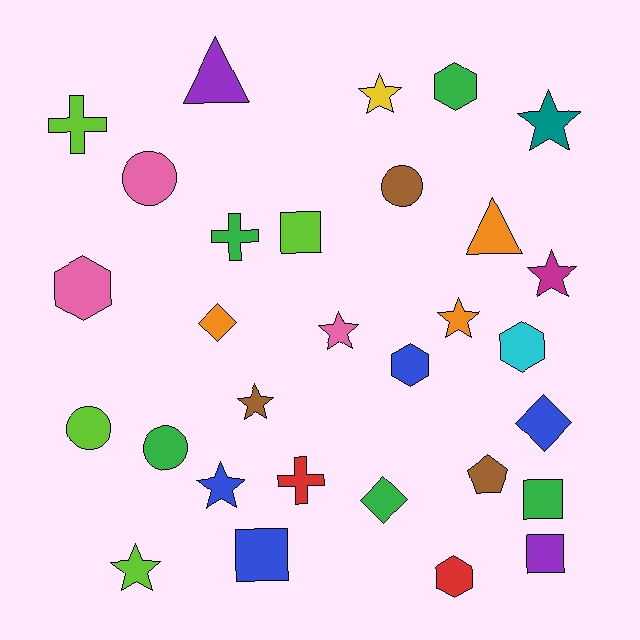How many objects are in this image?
There are 30 objects.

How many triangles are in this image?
There are 2 triangles.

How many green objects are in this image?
There are 5 green objects.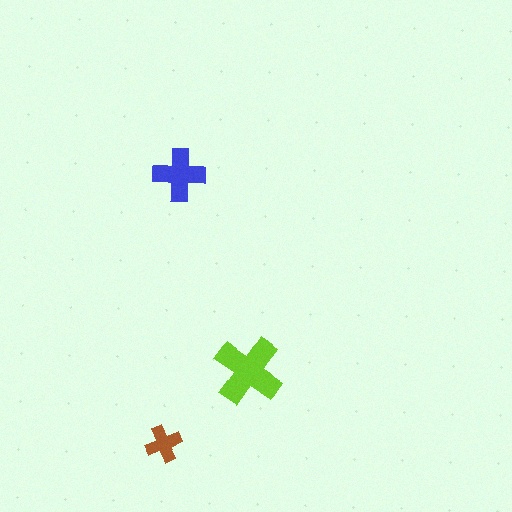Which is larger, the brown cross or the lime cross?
The lime one.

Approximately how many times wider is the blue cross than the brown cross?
About 1.5 times wider.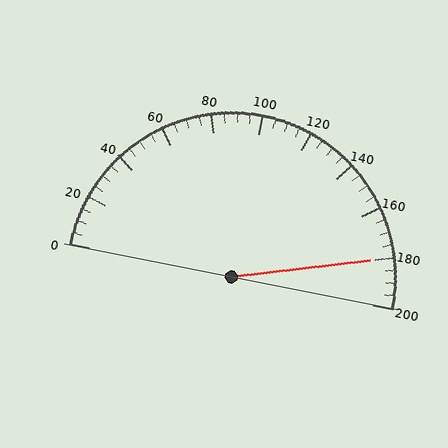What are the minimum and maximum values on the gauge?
The gauge ranges from 0 to 200.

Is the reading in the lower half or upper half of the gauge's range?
The reading is in the upper half of the range (0 to 200).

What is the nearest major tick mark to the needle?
The nearest major tick mark is 180.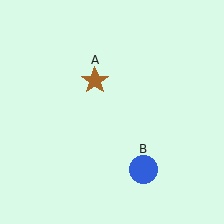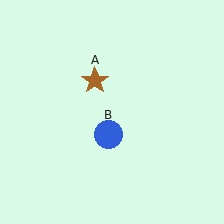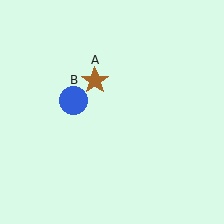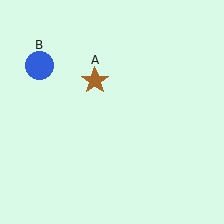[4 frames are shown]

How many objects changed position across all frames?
1 object changed position: blue circle (object B).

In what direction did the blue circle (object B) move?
The blue circle (object B) moved up and to the left.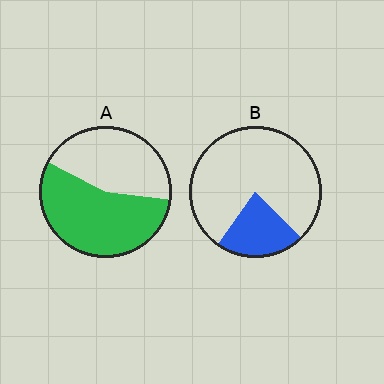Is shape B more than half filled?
No.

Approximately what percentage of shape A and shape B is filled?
A is approximately 55% and B is approximately 20%.